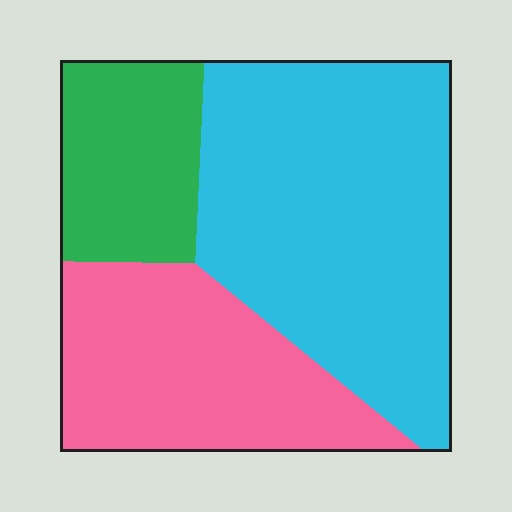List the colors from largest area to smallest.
From largest to smallest: cyan, pink, green.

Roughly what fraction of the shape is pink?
Pink covers around 30% of the shape.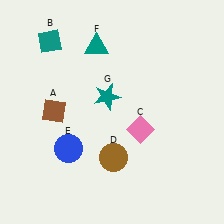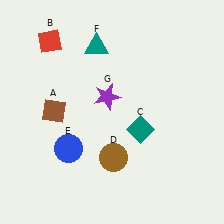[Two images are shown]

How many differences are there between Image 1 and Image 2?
There are 3 differences between the two images.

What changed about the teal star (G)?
In Image 1, G is teal. In Image 2, it changed to purple.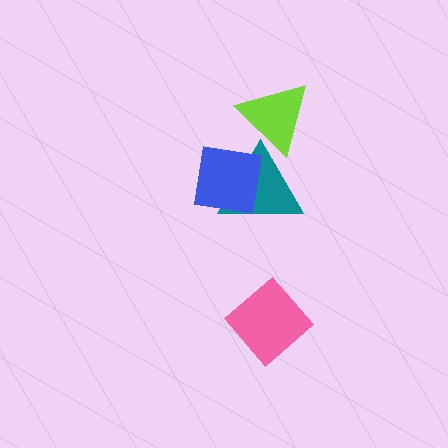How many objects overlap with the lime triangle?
1 object overlaps with the lime triangle.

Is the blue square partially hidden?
No, no other shape covers it.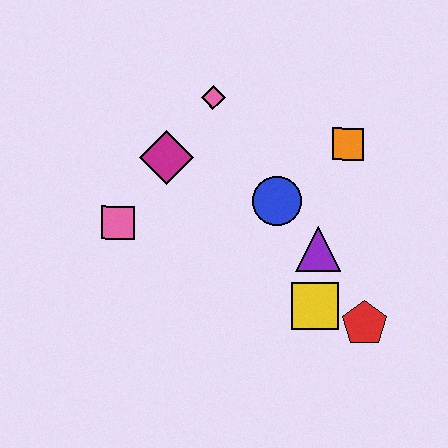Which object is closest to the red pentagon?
The yellow square is closest to the red pentagon.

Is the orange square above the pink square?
Yes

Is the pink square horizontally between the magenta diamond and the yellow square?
No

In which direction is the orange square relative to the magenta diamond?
The orange square is to the right of the magenta diamond.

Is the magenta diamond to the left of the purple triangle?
Yes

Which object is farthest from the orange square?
The pink square is farthest from the orange square.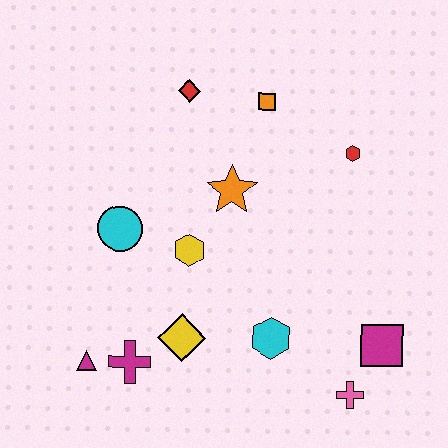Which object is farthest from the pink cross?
The red diamond is farthest from the pink cross.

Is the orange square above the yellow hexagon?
Yes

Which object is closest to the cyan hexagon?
The yellow diamond is closest to the cyan hexagon.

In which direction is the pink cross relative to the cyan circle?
The pink cross is to the right of the cyan circle.